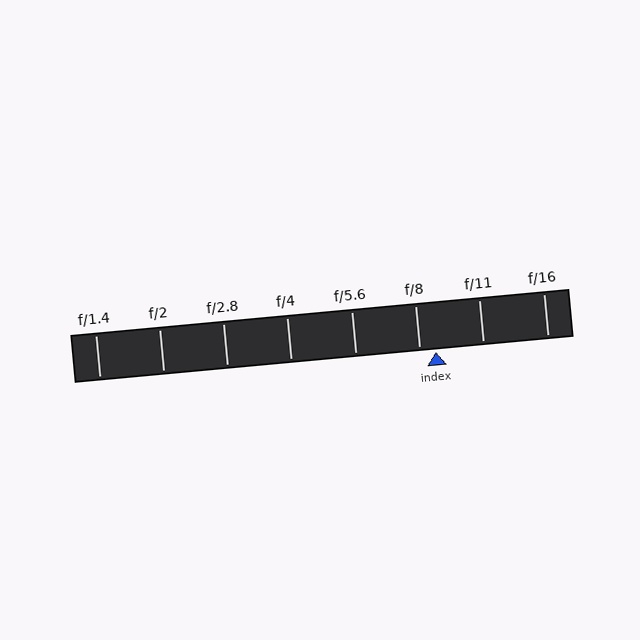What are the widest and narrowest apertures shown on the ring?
The widest aperture shown is f/1.4 and the narrowest is f/16.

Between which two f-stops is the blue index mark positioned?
The index mark is between f/8 and f/11.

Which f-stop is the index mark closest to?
The index mark is closest to f/8.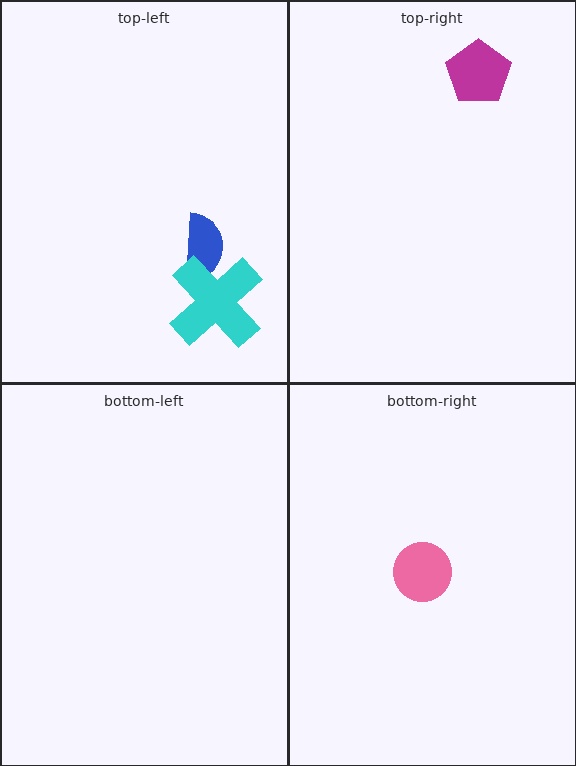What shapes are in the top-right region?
The magenta pentagon.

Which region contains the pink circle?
The bottom-right region.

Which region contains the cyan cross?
The top-left region.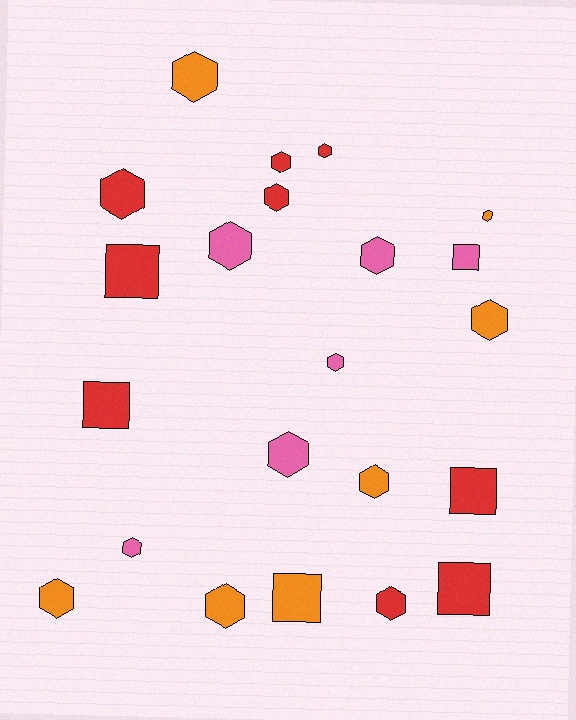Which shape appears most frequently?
Hexagon, with 16 objects.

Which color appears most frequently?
Red, with 9 objects.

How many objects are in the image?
There are 22 objects.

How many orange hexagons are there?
There are 6 orange hexagons.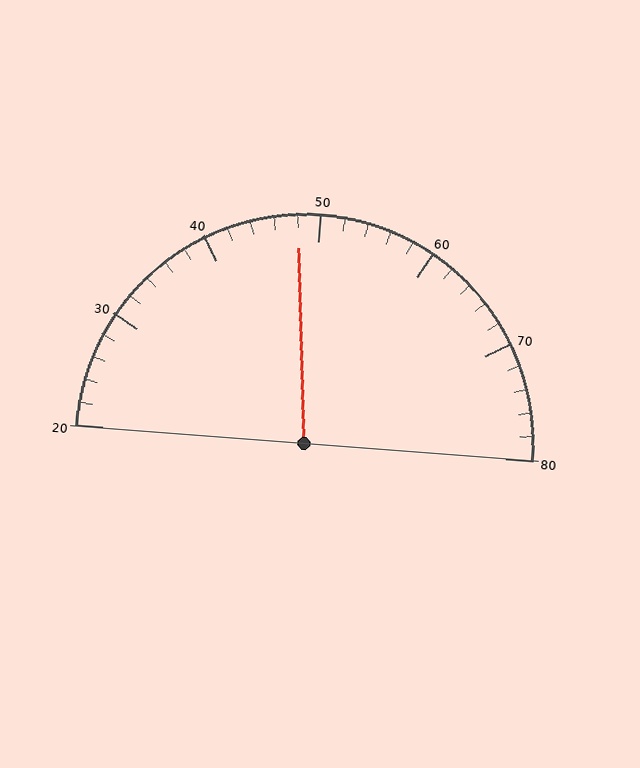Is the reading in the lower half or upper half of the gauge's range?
The reading is in the lower half of the range (20 to 80).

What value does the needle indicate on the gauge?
The needle indicates approximately 48.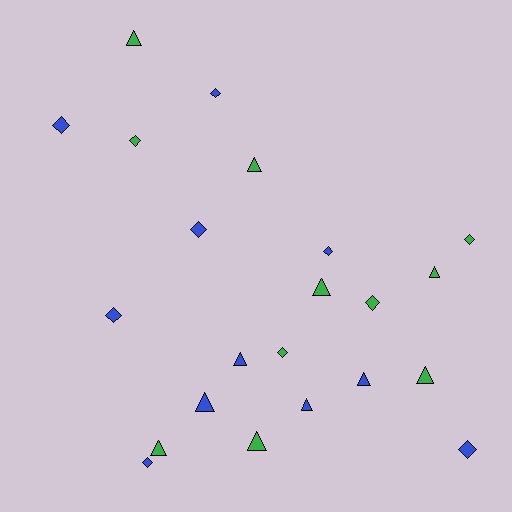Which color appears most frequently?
Blue, with 11 objects.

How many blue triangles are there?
There are 4 blue triangles.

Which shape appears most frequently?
Diamond, with 11 objects.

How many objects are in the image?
There are 22 objects.